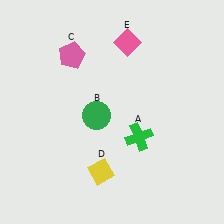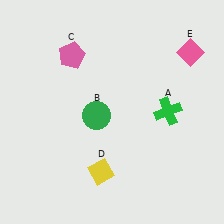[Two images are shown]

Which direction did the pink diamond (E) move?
The pink diamond (E) moved right.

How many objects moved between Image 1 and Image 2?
2 objects moved between the two images.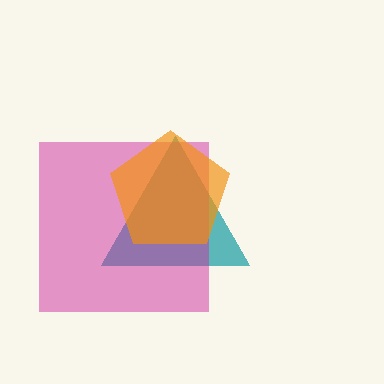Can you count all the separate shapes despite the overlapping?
Yes, there are 3 separate shapes.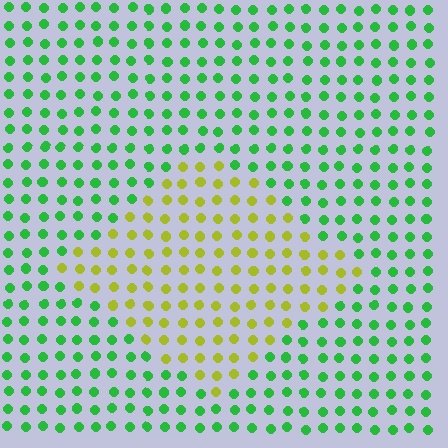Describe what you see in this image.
The image is filled with small green elements in a uniform arrangement. A diamond-shaped region is visible where the elements are tinted to a slightly different hue, forming a subtle color boundary.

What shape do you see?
I see a diamond.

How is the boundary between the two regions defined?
The boundary is defined purely by a slight shift in hue (about 59 degrees). Spacing, size, and orientation are identical on both sides.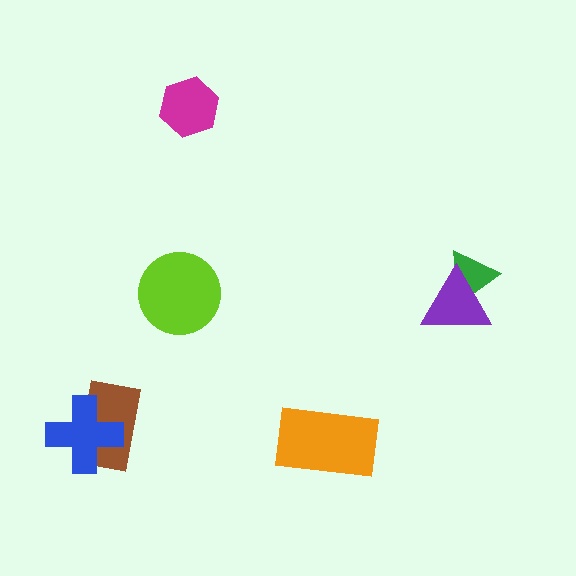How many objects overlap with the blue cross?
1 object overlaps with the blue cross.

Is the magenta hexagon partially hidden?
No, no other shape covers it.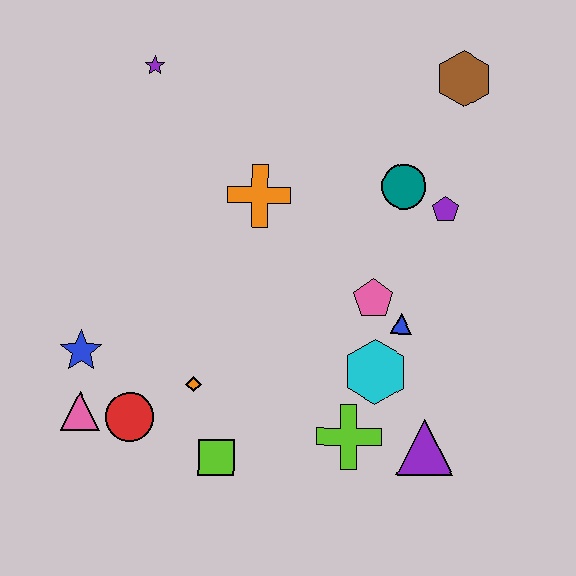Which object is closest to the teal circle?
The purple pentagon is closest to the teal circle.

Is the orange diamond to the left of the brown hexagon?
Yes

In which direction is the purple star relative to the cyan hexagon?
The purple star is above the cyan hexagon.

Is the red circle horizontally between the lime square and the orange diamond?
No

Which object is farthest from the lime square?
The brown hexagon is farthest from the lime square.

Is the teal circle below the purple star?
Yes